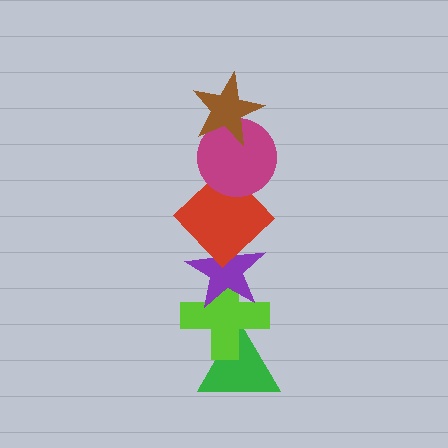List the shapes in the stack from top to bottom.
From top to bottom: the brown star, the magenta circle, the red diamond, the purple star, the lime cross, the green triangle.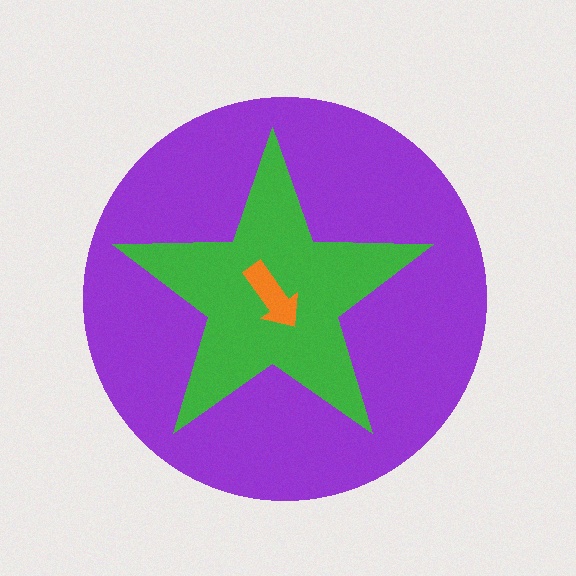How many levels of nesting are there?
3.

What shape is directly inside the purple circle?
The green star.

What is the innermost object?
The orange arrow.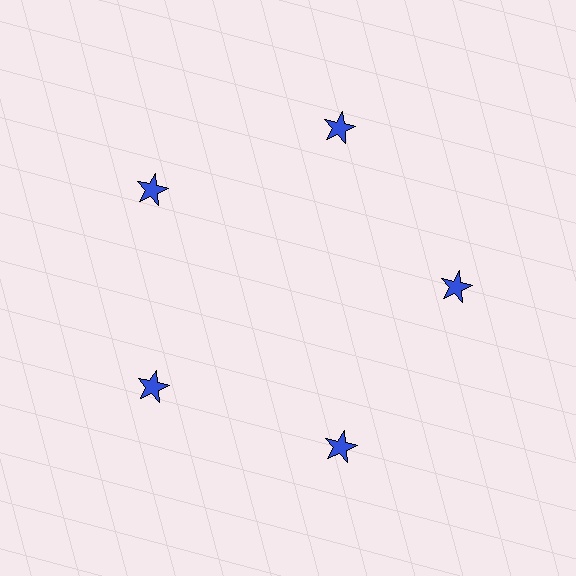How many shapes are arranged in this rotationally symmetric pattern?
There are 5 shapes, arranged in 5 groups of 1.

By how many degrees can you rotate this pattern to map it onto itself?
The pattern maps onto itself every 72 degrees of rotation.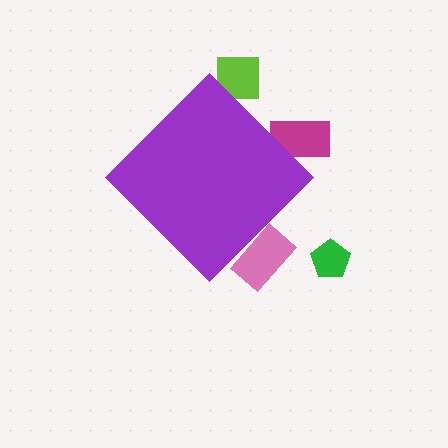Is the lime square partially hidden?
Yes, the lime square is partially hidden behind the purple diamond.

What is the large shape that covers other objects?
A purple diamond.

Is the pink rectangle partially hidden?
Yes, the pink rectangle is partially hidden behind the purple diamond.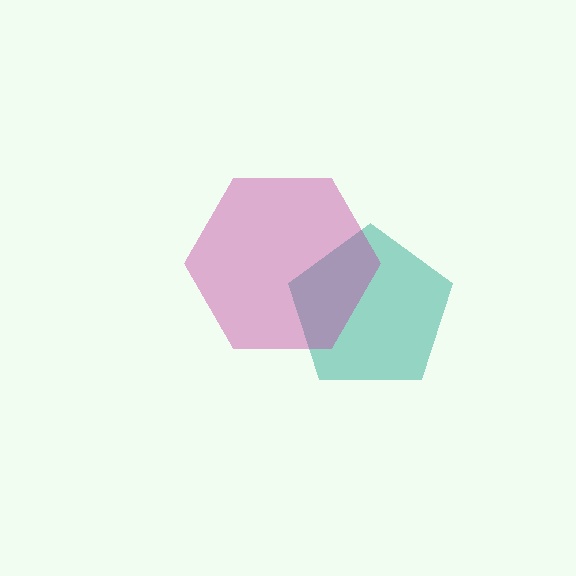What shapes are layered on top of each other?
The layered shapes are: a teal pentagon, a magenta hexagon.